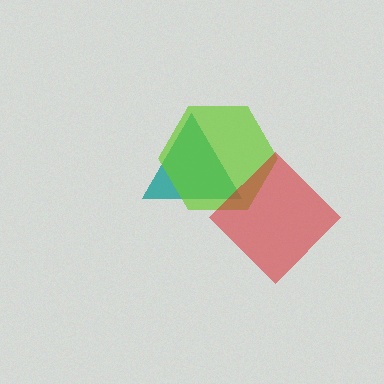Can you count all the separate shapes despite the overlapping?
Yes, there are 3 separate shapes.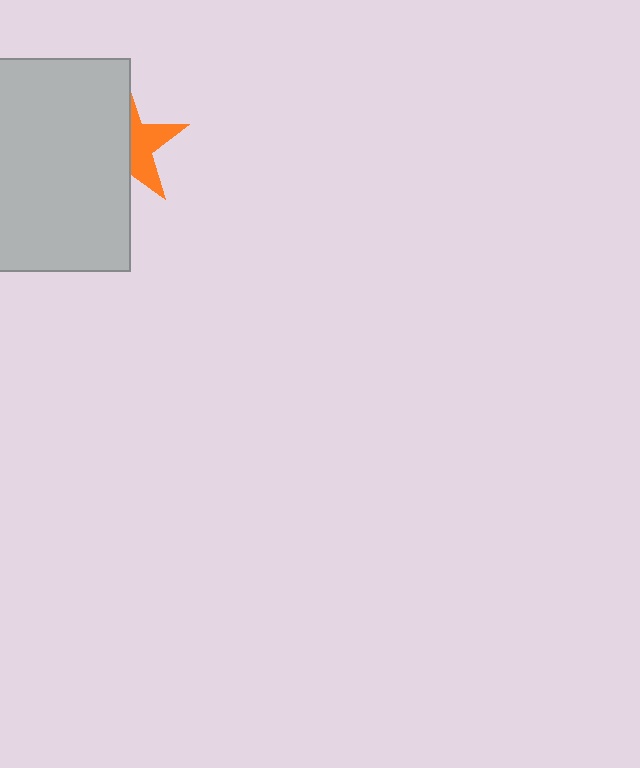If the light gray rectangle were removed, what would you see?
You would see the complete orange star.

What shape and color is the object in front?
The object in front is a light gray rectangle.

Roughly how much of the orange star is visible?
A small part of it is visible (roughly 41%).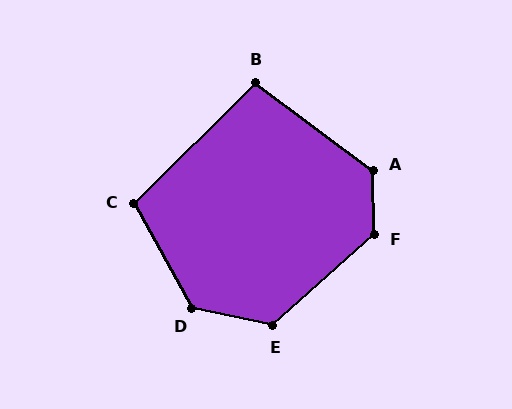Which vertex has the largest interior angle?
F, at approximately 131 degrees.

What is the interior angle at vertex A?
Approximately 128 degrees (obtuse).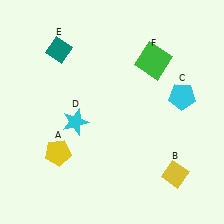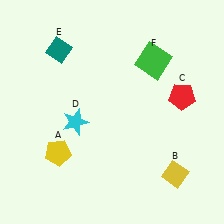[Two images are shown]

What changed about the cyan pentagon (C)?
In Image 1, C is cyan. In Image 2, it changed to red.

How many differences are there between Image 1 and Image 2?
There is 1 difference between the two images.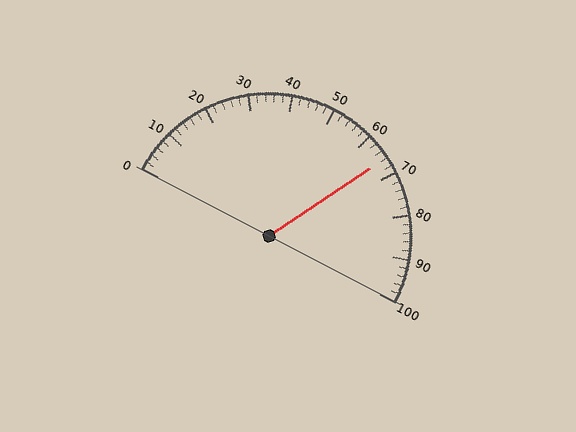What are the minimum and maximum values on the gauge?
The gauge ranges from 0 to 100.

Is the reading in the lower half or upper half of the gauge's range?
The reading is in the upper half of the range (0 to 100).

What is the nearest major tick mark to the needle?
The nearest major tick mark is 70.